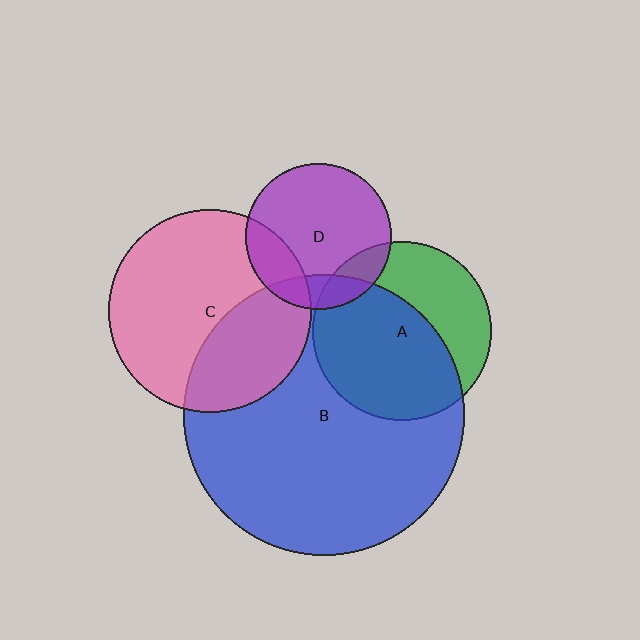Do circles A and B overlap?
Yes.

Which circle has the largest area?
Circle B (blue).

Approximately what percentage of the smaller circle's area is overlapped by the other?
Approximately 60%.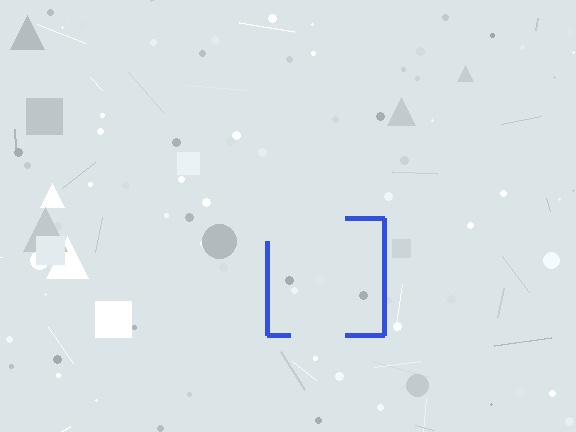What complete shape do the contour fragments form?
The contour fragments form a square.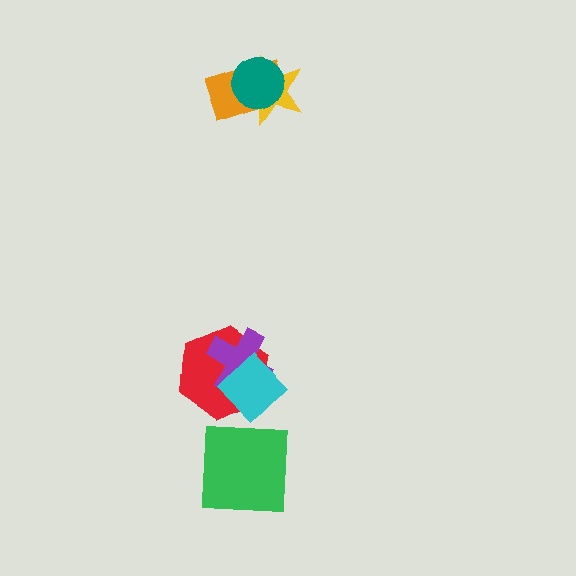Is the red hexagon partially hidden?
Yes, it is partially covered by another shape.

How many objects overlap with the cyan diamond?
2 objects overlap with the cyan diamond.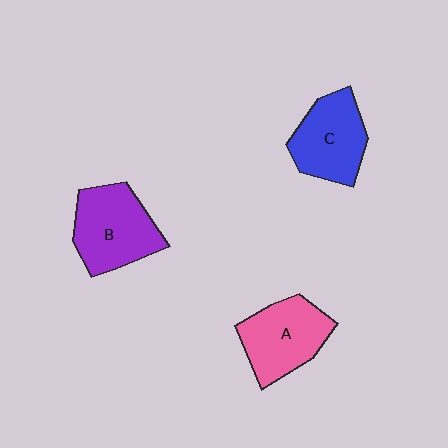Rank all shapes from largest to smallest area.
From largest to smallest: B (purple), A (pink), C (blue).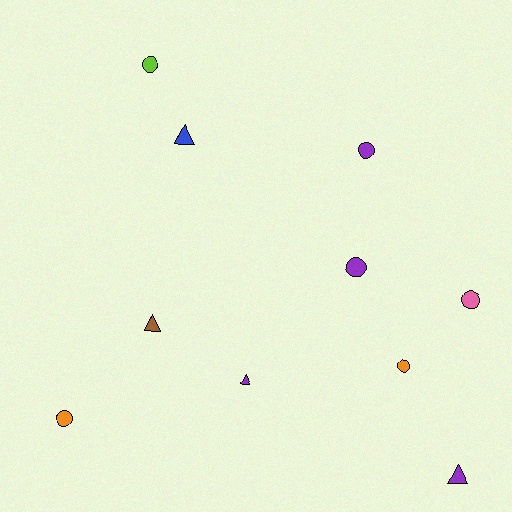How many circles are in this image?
There are 6 circles.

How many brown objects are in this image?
There is 1 brown object.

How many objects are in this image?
There are 10 objects.